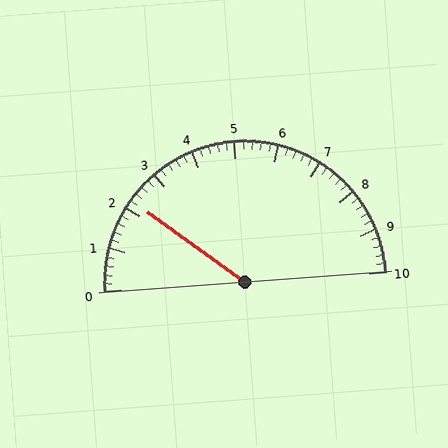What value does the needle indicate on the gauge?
The needle indicates approximately 2.2.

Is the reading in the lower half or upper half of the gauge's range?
The reading is in the lower half of the range (0 to 10).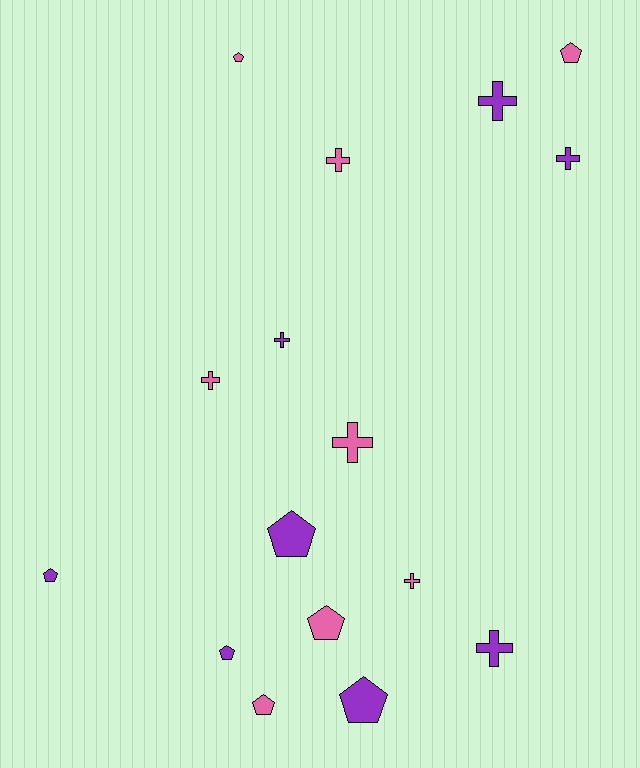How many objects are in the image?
There are 16 objects.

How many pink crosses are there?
There are 4 pink crosses.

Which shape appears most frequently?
Cross, with 8 objects.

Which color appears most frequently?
Purple, with 8 objects.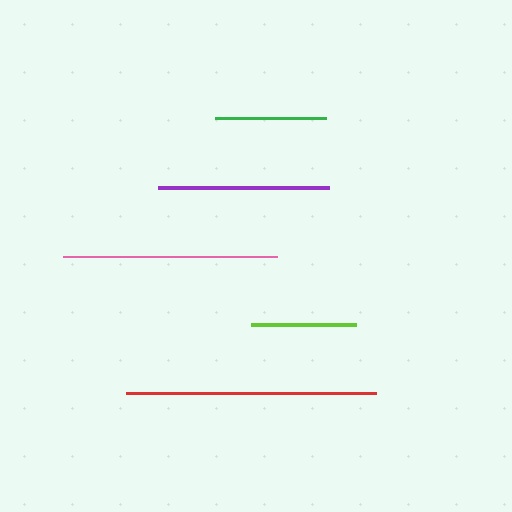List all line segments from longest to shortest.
From longest to shortest: red, pink, purple, green, lime.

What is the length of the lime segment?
The lime segment is approximately 105 pixels long.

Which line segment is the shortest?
The lime line is the shortest at approximately 105 pixels.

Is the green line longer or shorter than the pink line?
The pink line is longer than the green line.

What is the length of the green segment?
The green segment is approximately 111 pixels long.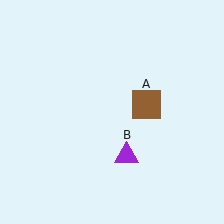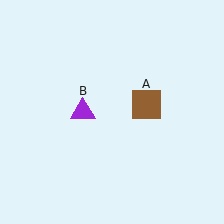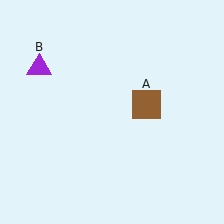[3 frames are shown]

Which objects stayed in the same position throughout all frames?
Brown square (object A) remained stationary.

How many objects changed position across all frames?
1 object changed position: purple triangle (object B).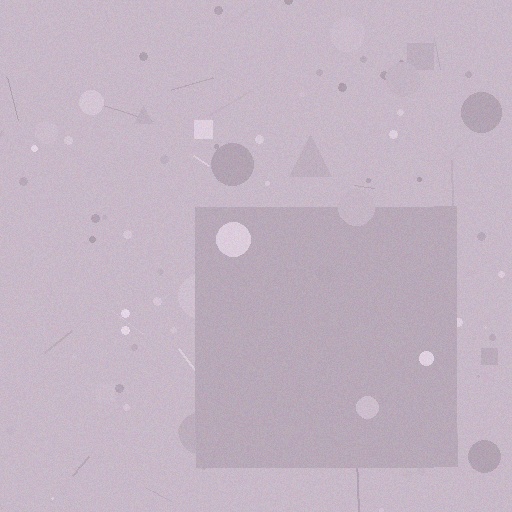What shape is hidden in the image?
A square is hidden in the image.